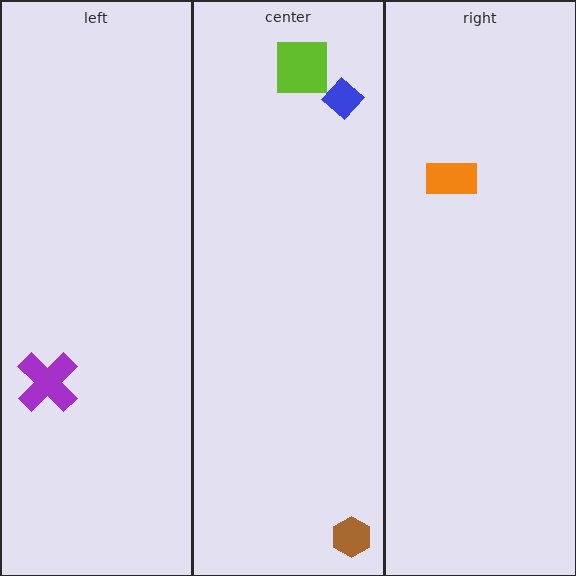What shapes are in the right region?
The orange rectangle.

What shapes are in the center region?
The blue diamond, the brown hexagon, the lime square.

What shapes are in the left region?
The purple cross.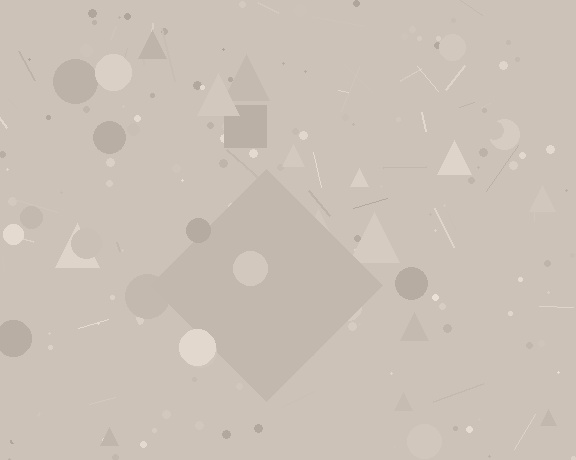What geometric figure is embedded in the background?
A diamond is embedded in the background.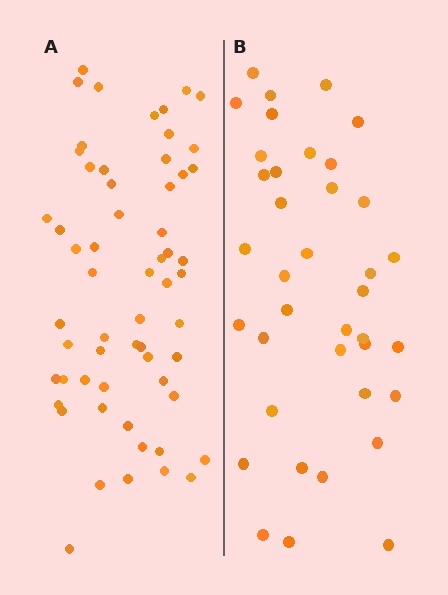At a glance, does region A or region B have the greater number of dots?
Region A (the left region) has more dots.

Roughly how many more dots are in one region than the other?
Region A has approximately 20 more dots than region B.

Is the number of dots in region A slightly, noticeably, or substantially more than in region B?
Region A has substantially more. The ratio is roughly 1.6 to 1.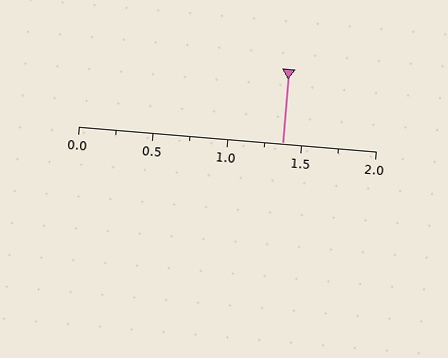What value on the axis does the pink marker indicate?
The marker indicates approximately 1.38.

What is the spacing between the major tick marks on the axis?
The major ticks are spaced 0.5 apart.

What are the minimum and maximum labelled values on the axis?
The axis runs from 0.0 to 2.0.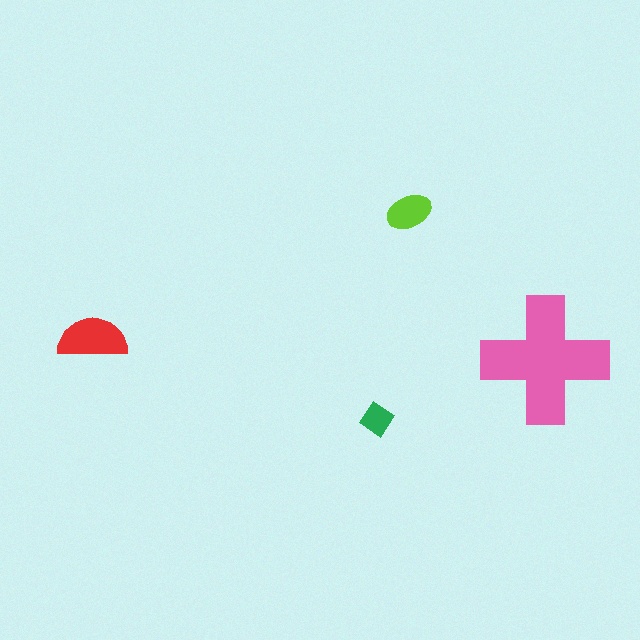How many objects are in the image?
There are 4 objects in the image.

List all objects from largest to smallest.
The pink cross, the red semicircle, the lime ellipse, the green diamond.